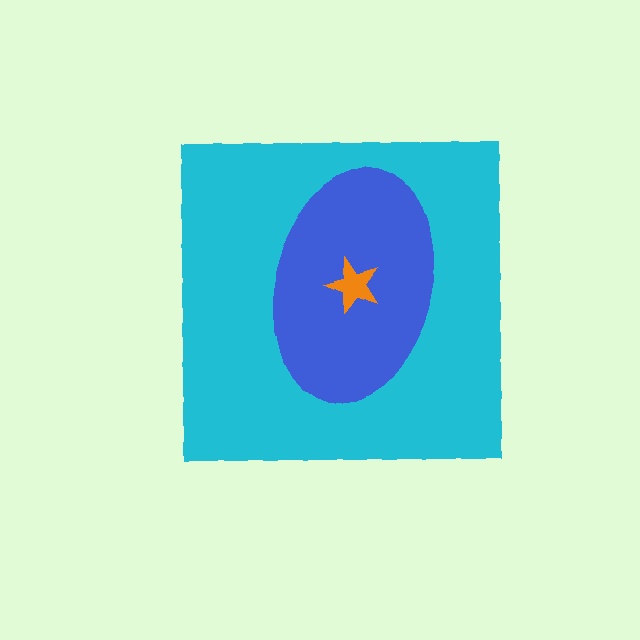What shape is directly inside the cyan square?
The blue ellipse.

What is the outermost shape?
The cyan square.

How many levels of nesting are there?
3.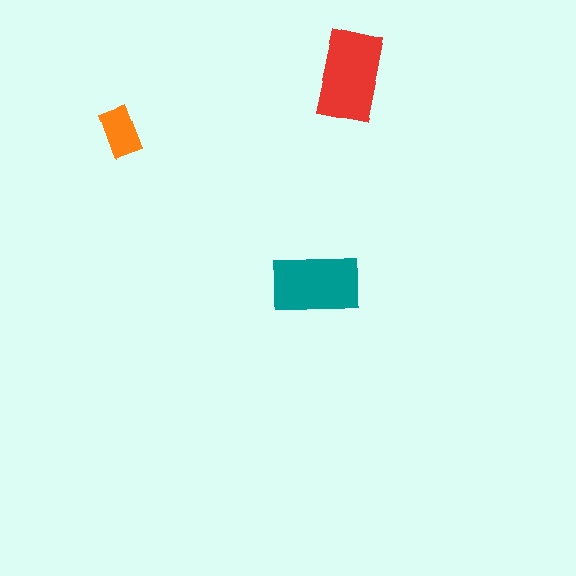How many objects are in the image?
There are 3 objects in the image.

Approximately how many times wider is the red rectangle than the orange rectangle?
About 2 times wider.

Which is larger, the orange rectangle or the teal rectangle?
The teal one.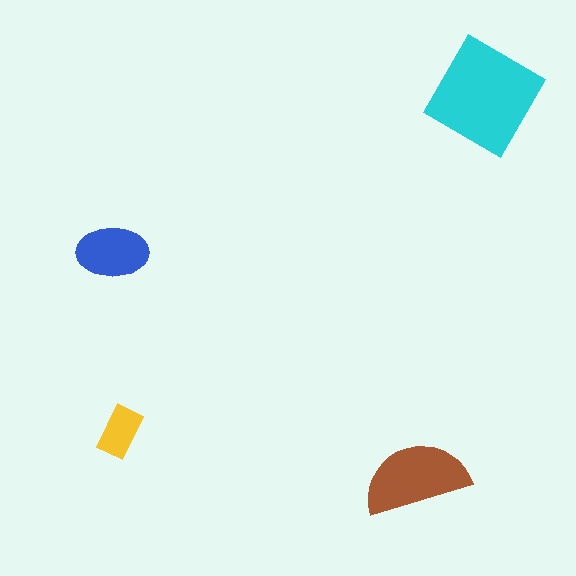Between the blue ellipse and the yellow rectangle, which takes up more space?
The blue ellipse.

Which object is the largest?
The cyan diamond.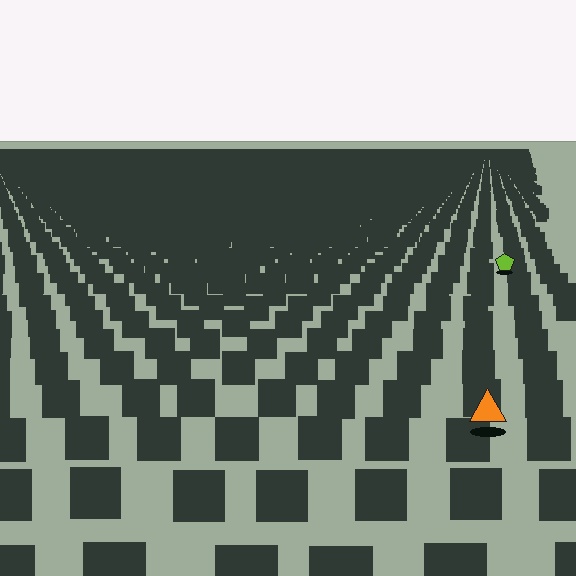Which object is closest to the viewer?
The orange triangle is closest. The texture marks near it are larger and more spread out.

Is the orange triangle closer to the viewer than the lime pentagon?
Yes. The orange triangle is closer — you can tell from the texture gradient: the ground texture is coarser near it.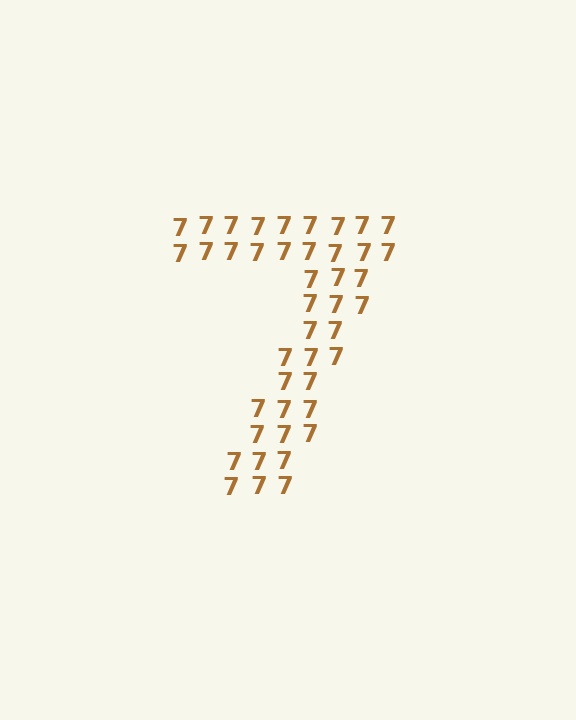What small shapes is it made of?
It is made of small digit 7's.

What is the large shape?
The large shape is the digit 7.